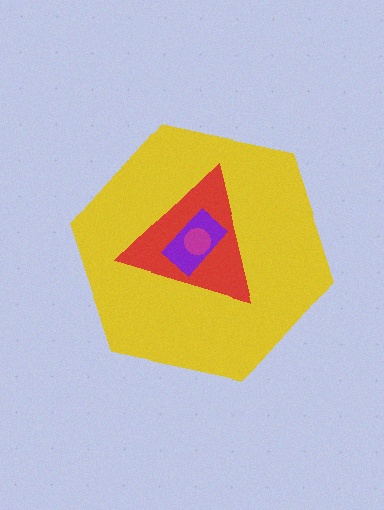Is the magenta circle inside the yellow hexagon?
Yes.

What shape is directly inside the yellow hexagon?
The red triangle.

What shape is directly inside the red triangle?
The purple rectangle.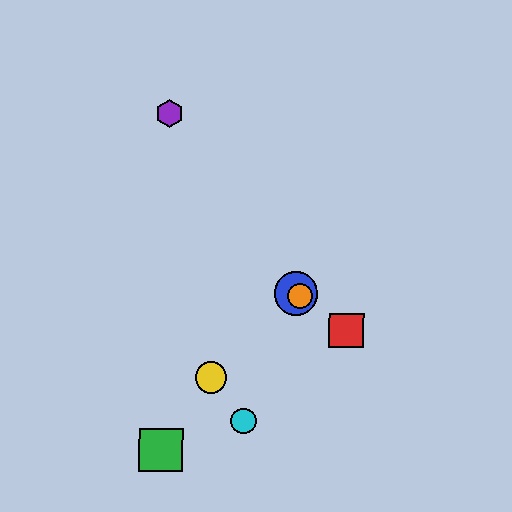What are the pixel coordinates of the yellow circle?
The yellow circle is at (211, 377).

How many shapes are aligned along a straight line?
3 shapes (the red square, the blue circle, the orange circle) are aligned along a straight line.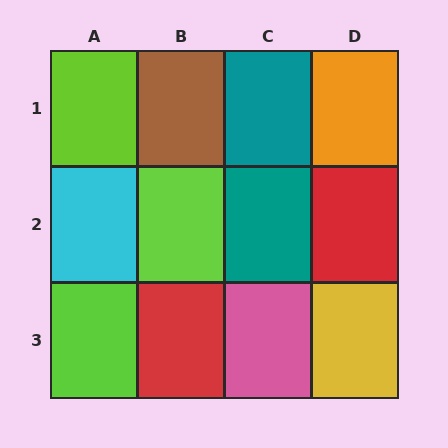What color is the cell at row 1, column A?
Lime.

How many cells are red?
2 cells are red.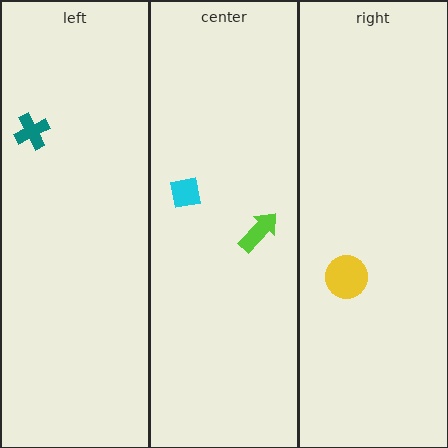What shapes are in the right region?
The yellow circle.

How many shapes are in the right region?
1.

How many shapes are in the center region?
2.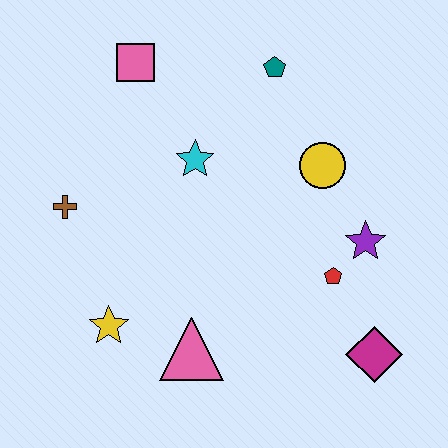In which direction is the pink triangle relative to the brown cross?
The pink triangle is below the brown cross.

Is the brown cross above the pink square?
No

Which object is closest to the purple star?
The red pentagon is closest to the purple star.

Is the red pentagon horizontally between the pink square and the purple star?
Yes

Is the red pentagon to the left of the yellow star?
No